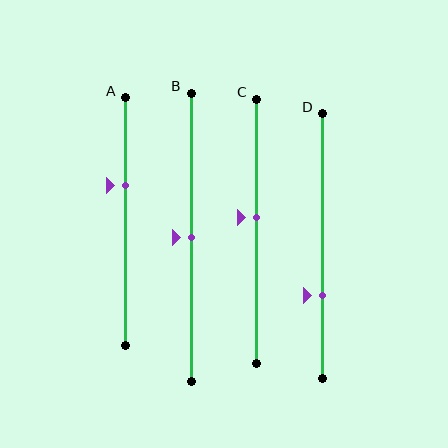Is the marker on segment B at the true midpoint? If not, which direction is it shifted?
Yes, the marker on segment B is at the true midpoint.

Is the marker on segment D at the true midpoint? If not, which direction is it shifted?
No, the marker on segment D is shifted downward by about 19% of the segment length.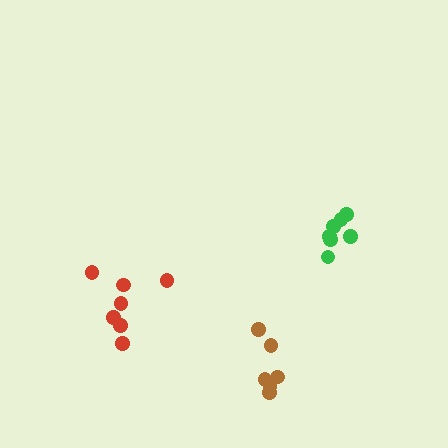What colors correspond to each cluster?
The clusters are colored: brown, green, red.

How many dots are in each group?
Group 1: 6 dots, Group 2: 7 dots, Group 3: 7 dots (20 total).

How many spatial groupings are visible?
There are 3 spatial groupings.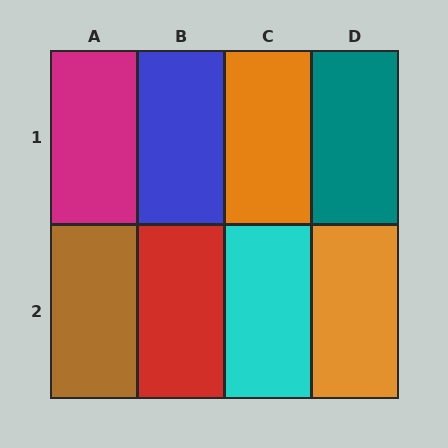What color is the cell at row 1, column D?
Teal.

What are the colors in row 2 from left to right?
Brown, red, cyan, orange.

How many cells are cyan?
1 cell is cyan.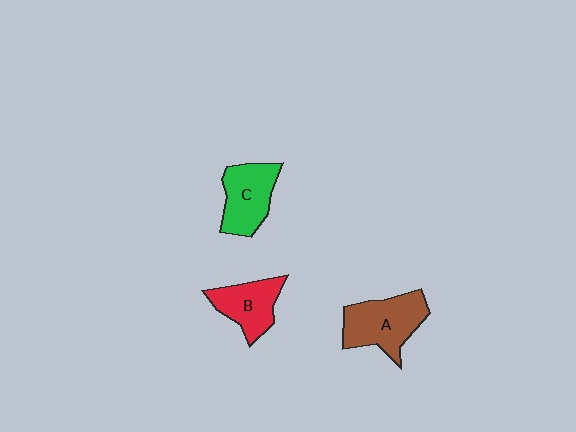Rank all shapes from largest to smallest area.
From largest to smallest: A (brown), C (green), B (red).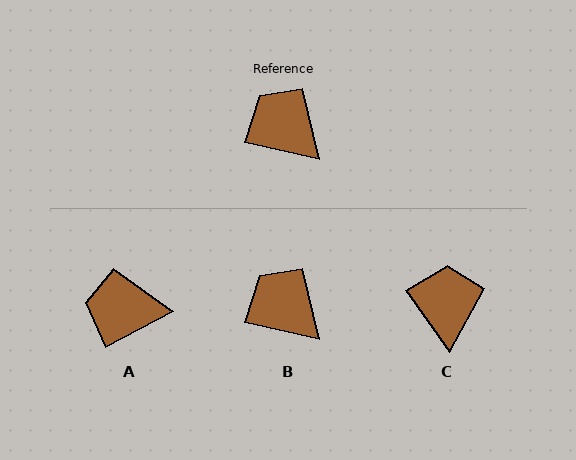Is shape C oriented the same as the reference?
No, it is off by about 42 degrees.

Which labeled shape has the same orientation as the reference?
B.